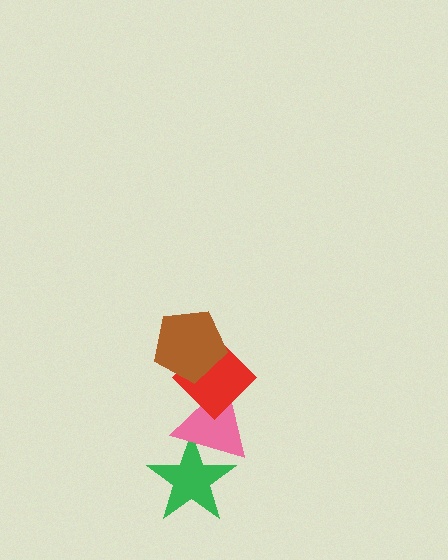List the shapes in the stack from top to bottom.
From top to bottom: the brown pentagon, the red diamond, the pink triangle, the green star.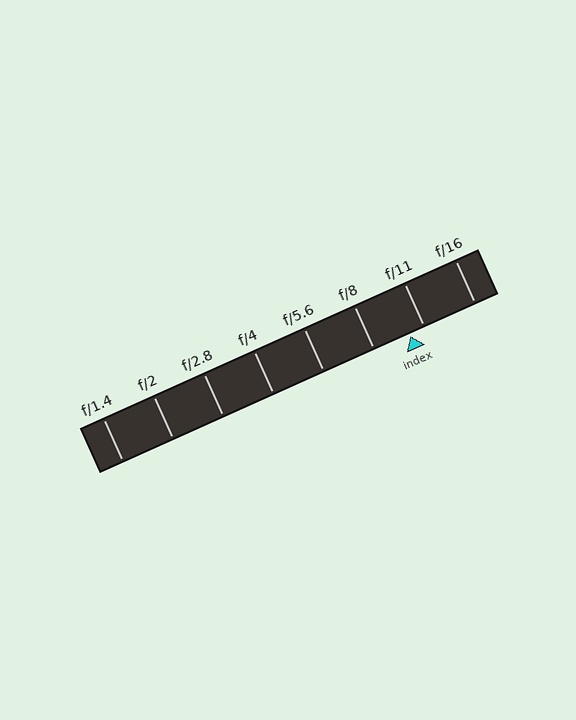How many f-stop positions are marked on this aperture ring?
There are 8 f-stop positions marked.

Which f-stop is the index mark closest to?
The index mark is closest to f/11.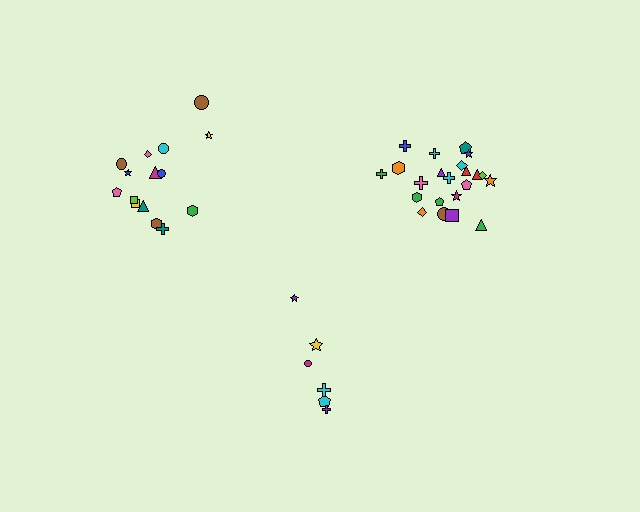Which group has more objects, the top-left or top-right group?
The top-right group.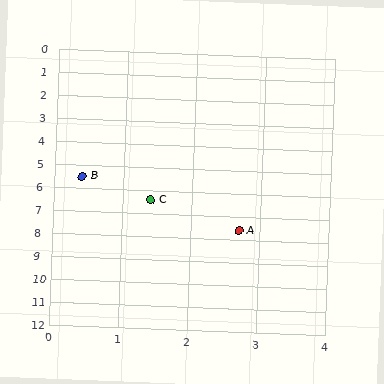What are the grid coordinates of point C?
Point C is at approximately (1.4, 6.4).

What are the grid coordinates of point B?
Point B is at approximately (0.4, 5.5).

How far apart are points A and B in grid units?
Points A and B are about 3.1 grid units apart.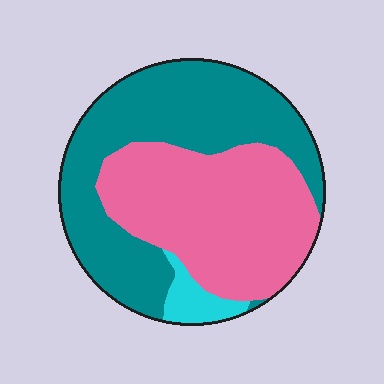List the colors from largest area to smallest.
From largest to smallest: teal, pink, cyan.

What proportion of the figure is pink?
Pink takes up between a third and a half of the figure.